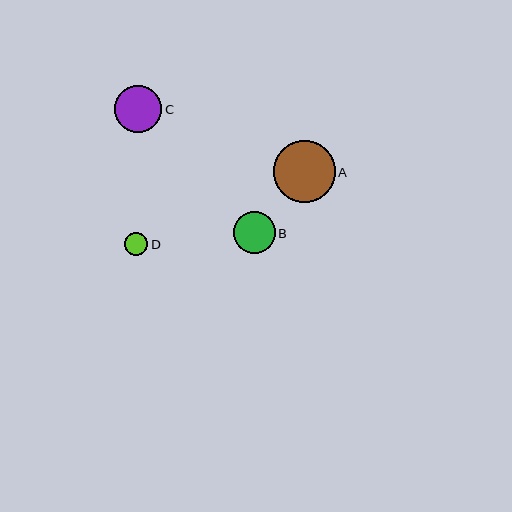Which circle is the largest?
Circle A is the largest with a size of approximately 62 pixels.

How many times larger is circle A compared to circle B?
Circle A is approximately 1.5 times the size of circle B.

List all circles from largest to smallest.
From largest to smallest: A, C, B, D.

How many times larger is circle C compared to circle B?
Circle C is approximately 1.1 times the size of circle B.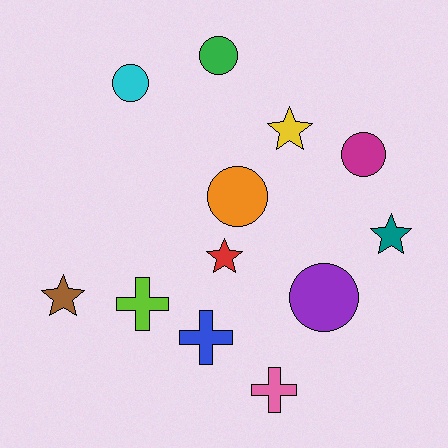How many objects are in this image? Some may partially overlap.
There are 12 objects.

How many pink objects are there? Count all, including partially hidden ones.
There is 1 pink object.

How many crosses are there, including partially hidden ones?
There are 3 crosses.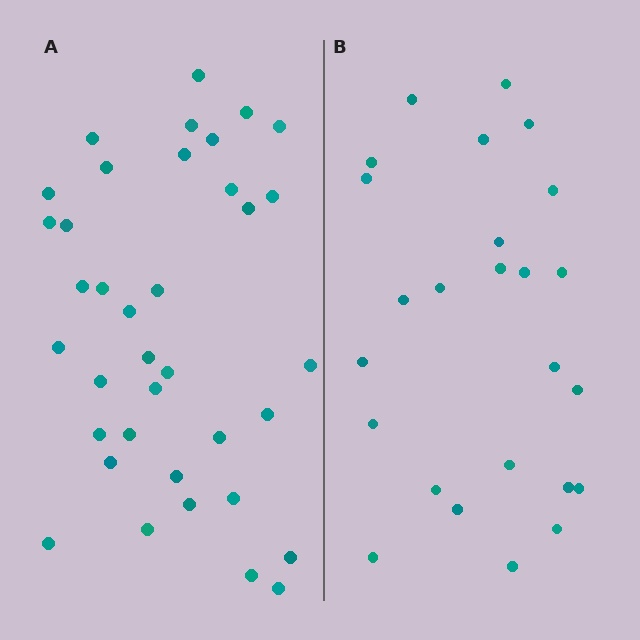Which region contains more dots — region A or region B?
Region A (the left region) has more dots.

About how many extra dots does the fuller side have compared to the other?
Region A has roughly 12 or so more dots than region B.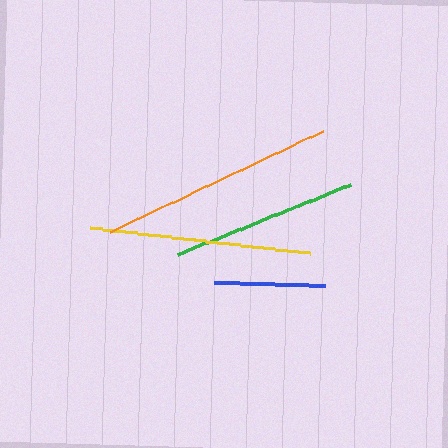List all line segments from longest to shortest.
From longest to shortest: orange, yellow, green, blue.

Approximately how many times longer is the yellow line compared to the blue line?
The yellow line is approximately 2.0 times the length of the blue line.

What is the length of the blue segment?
The blue segment is approximately 111 pixels long.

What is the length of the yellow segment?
The yellow segment is approximately 222 pixels long.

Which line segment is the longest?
The orange line is the longest at approximately 236 pixels.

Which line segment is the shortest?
The blue line is the shortest at approximately 111 pixels.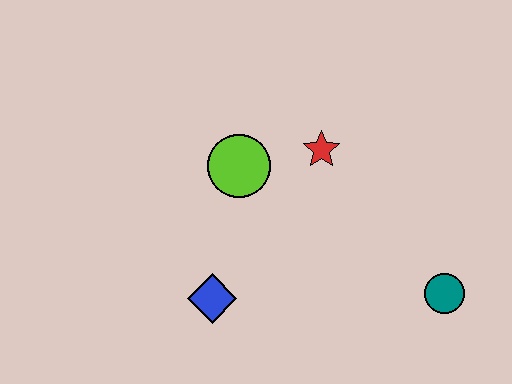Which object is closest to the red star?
The lime circle is closest to the red star.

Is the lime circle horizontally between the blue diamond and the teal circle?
Yes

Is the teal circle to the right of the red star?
Yes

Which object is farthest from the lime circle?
The teal circle is farthest from the lime circle.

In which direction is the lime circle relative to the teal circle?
The lime circle is to the left of the teal circle.